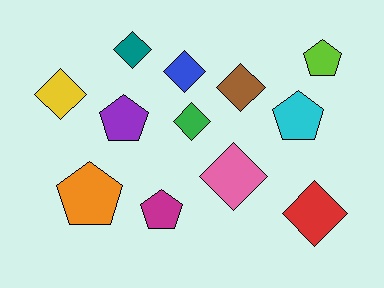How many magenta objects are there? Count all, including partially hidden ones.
There is 1 magenta object.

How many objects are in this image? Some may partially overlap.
There are 12 objects.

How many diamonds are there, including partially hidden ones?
There are 7 diamonds.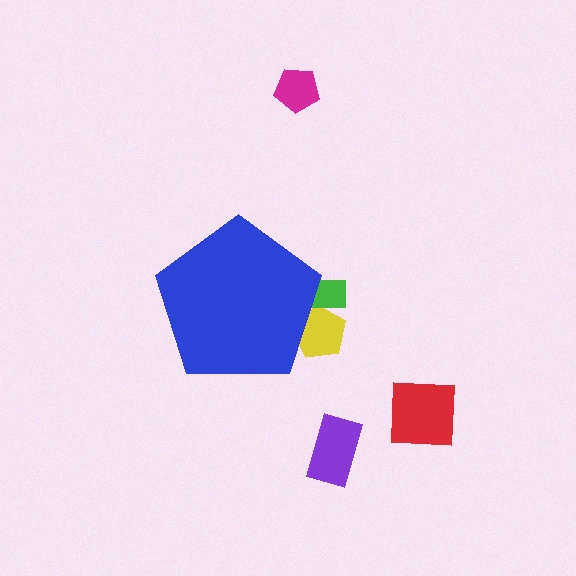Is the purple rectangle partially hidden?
No, the purple rectangle is fully visible.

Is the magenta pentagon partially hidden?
No, the magenta pentagon is fully visible.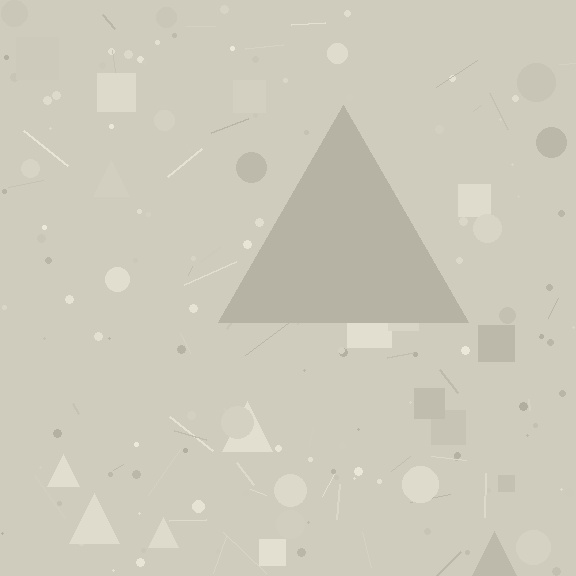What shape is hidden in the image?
A triangle is hidden in the image.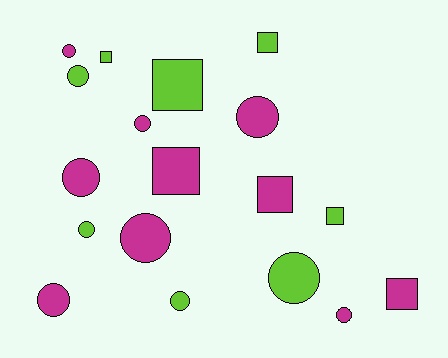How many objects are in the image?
There are 18 objects.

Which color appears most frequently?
Magenta, with 10 objects.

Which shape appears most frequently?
Circle, with 11 objects.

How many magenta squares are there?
There are 3 magenta squares.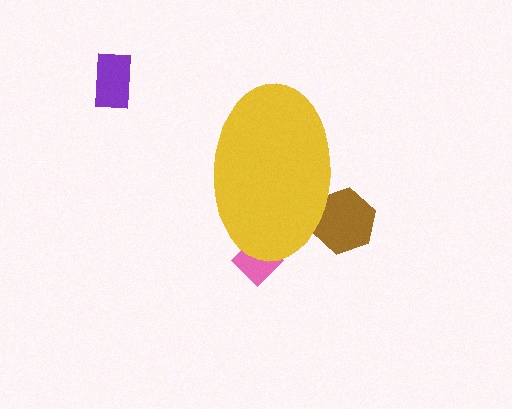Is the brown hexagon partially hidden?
Yes, the brown hexagon is partially hidden behind the yellow ellipse.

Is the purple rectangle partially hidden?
No, the purple rectangle is fully visible.